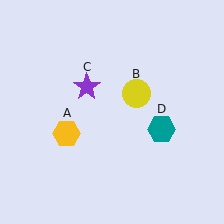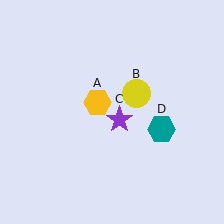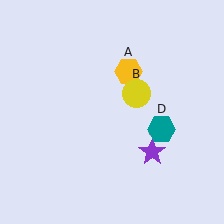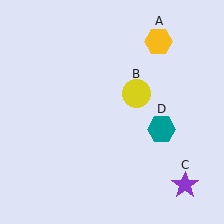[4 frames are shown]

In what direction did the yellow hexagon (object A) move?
The yellow hexagon (object A) moved up and to the right.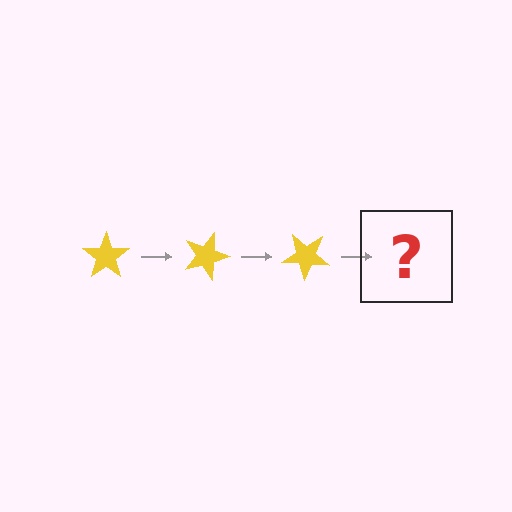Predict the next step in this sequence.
The next step is a yellow star rotated 60 degrees.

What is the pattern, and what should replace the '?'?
The pattern is that the star rotates 20 degrees each step. The '?' should be a yellow star rotated 60 degrees.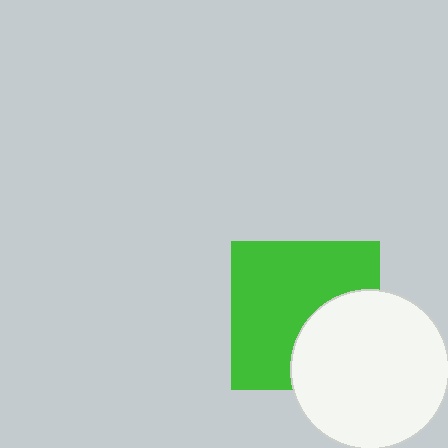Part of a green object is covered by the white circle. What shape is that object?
It is a square.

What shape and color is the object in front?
The object in front is a white circle.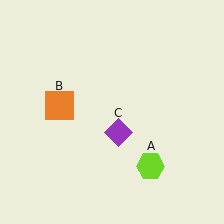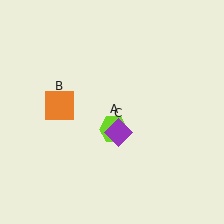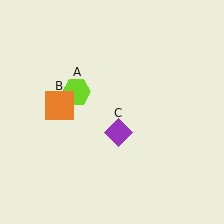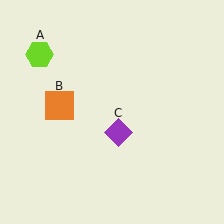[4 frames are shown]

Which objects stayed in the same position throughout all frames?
Orange square (object B) and purple diamond (object C) remained stationary.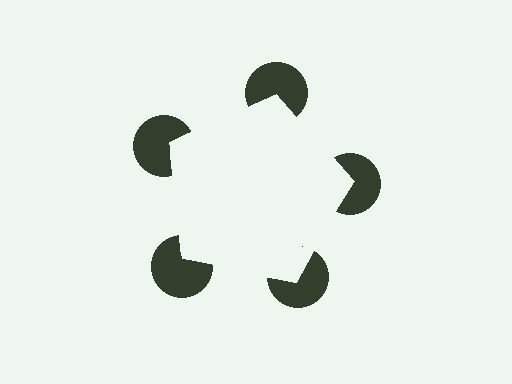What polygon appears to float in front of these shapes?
An illusory pentagon — its edges are inferred from the aligned wedge cuts in the pac-man discs, not physically drawn.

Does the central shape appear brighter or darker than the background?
It typically appears slightly brighter than the background, even though no actual brightness change is drawn.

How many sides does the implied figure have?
5 sides.